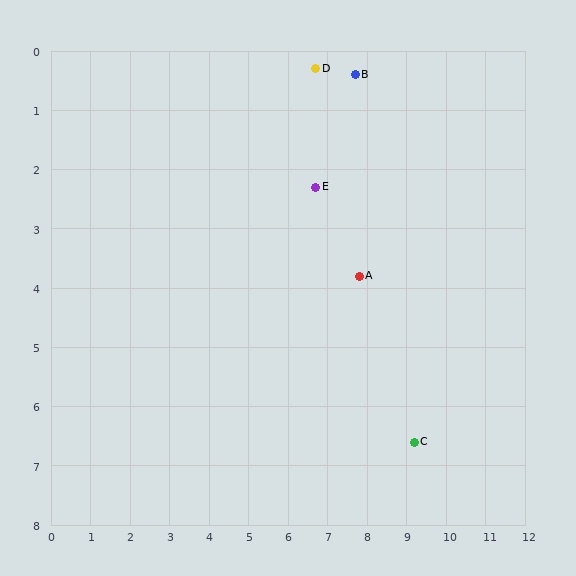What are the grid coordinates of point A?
Point A is at approximately (7.8, 3.8).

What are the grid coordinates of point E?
Point E is at approximately (6.7, 2.3).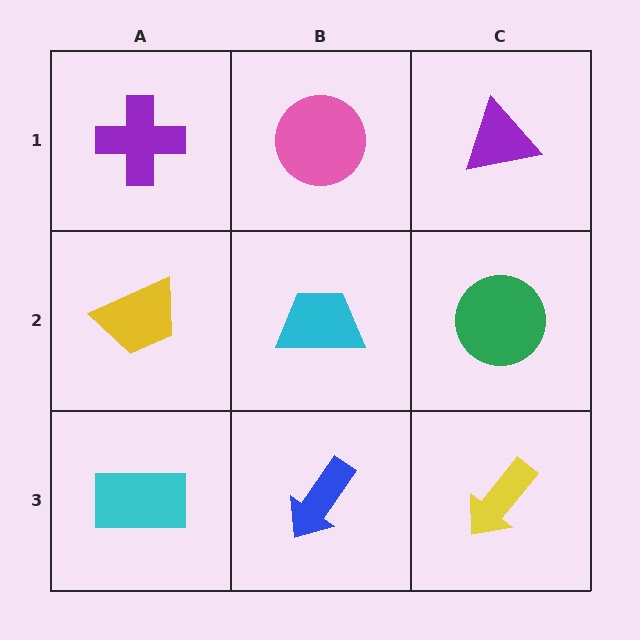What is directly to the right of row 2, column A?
A cyan trapezoid.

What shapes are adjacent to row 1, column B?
A cyan trapezoid (row 2, column B), a purple cross (row 1, column A), a purple triangle (row 1, column C).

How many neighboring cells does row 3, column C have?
2.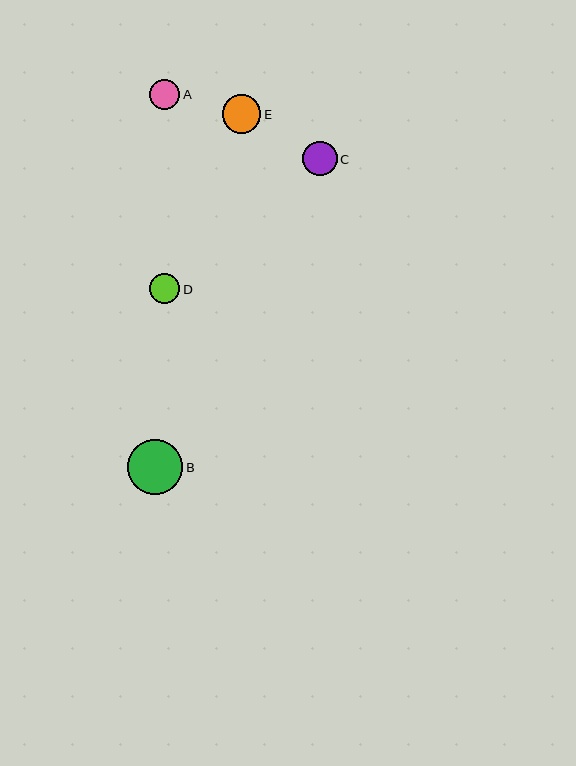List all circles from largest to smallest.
From largest to smallest: B, E, C, A, D.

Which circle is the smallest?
Circle D is the smallest with a size of approximately 30 pixels.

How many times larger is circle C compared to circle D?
Circle C is approximately 1.2 times the size of circle D.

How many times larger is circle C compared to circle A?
Circle C is approximately 1.1 times the size of circle A.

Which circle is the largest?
Circle B is the largest with a size of approximately 55 pixels.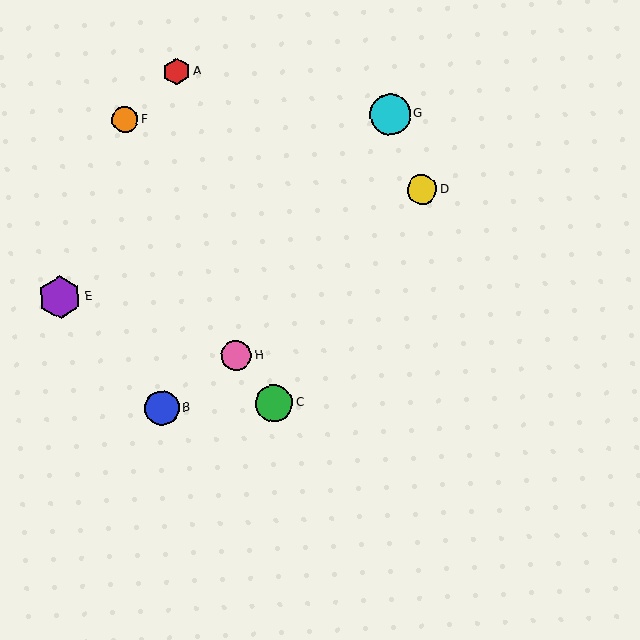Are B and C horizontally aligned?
Yes, both are at y≈408.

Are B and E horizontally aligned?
No, B is at y≈408 and E is at y≈297.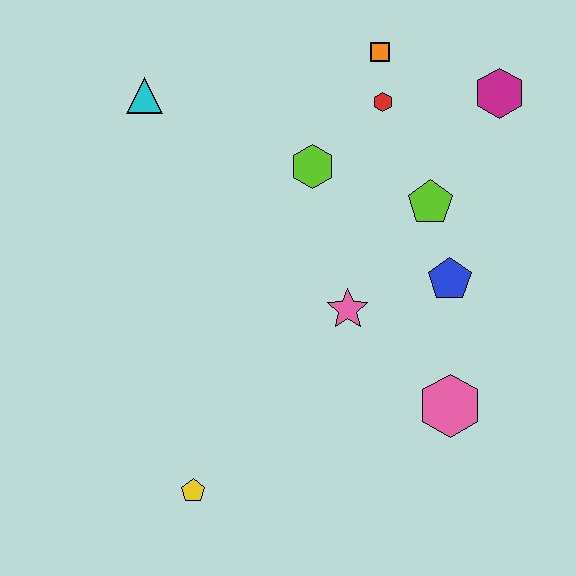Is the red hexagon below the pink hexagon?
No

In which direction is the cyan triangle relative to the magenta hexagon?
The cyan triangle is to the left of the magenta hexagon.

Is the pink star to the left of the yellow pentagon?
No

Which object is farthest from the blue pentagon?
The cyan triangle is farthest from the blue pentagon.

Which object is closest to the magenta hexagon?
The red hexagon is closest to the magenta hexagon.